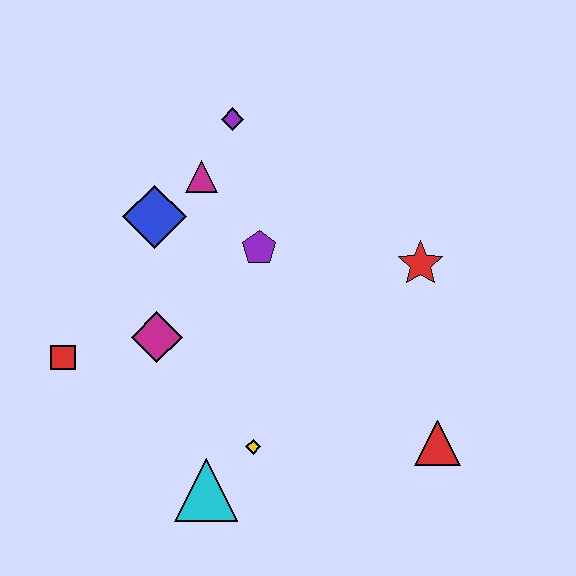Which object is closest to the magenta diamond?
The red square is closest to the magenta diamond.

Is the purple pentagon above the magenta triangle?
No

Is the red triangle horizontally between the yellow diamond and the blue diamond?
No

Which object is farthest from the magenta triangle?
The red triangle is farthest from the magenta triangle.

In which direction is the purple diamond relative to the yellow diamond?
The purple diamond is above the yellow diamond.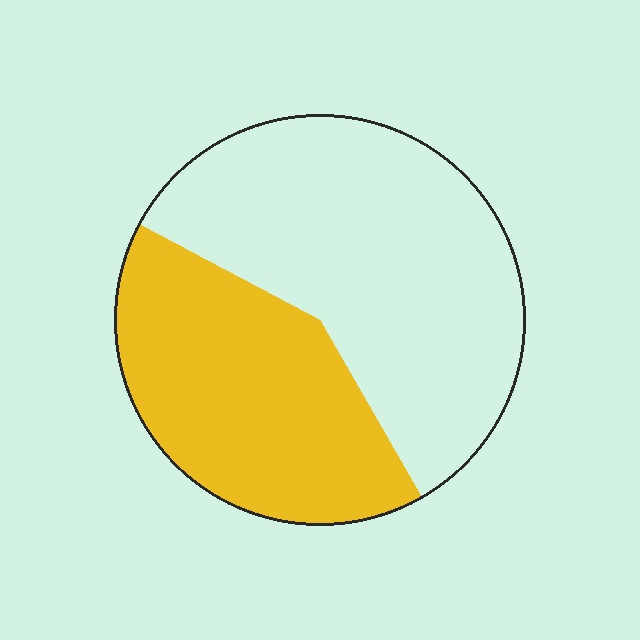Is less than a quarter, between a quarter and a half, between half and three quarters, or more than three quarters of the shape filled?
Between a quarter and a half.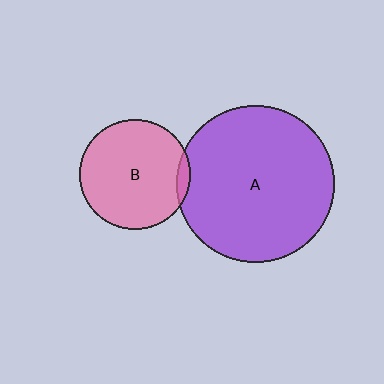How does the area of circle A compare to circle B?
Approximately 2.0 times.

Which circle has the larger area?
Circle A (purple).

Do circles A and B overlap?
Yes.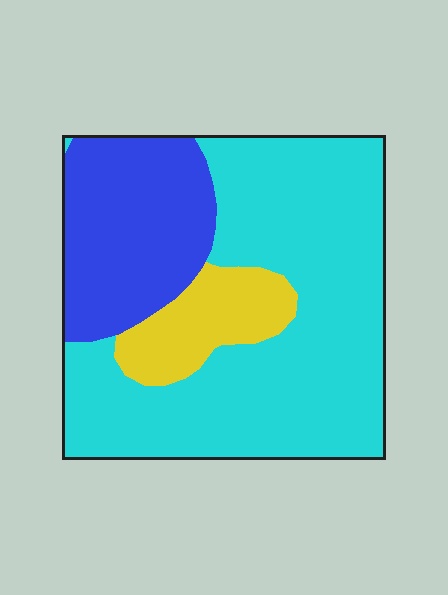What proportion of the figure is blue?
Blue takes up about one quarter (1/4) of the figure.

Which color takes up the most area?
Cyan, at roughly 60%.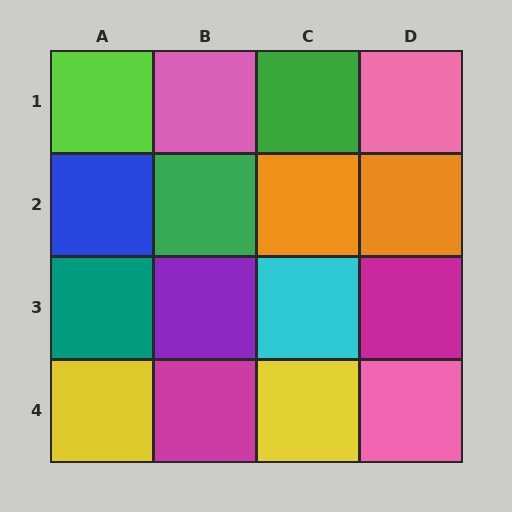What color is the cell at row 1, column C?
Green.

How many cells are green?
2 cells are green.